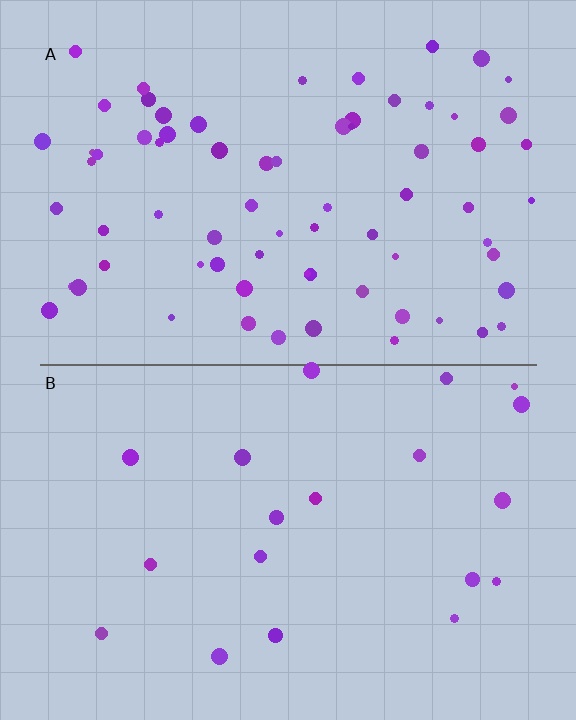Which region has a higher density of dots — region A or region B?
A (the top).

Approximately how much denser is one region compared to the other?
Approximately 3.6× — region A over region B.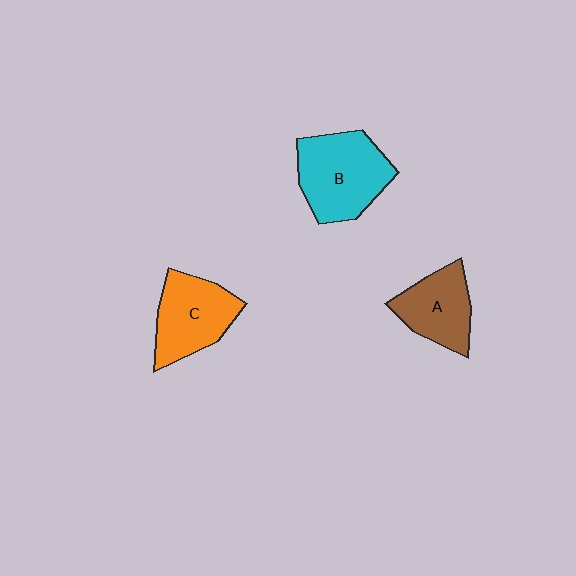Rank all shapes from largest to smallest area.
From largest to smallest: B (cyan), C (orange), A (brown).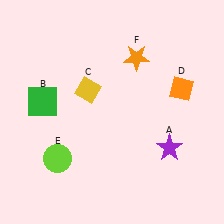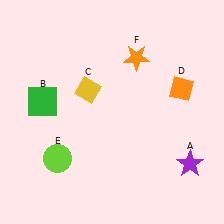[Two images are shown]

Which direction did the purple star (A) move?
The purple star (A) moved right.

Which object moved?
The purple star (A) moved right.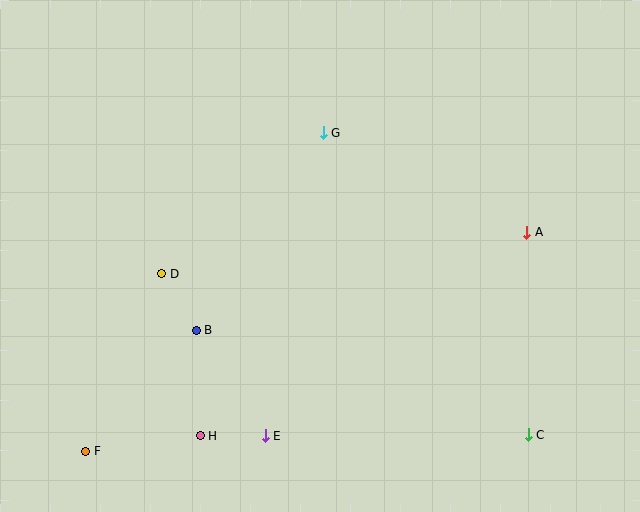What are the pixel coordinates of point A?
Point A is at (527, 232).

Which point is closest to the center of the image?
Point G at (323, 133) is closest to the center.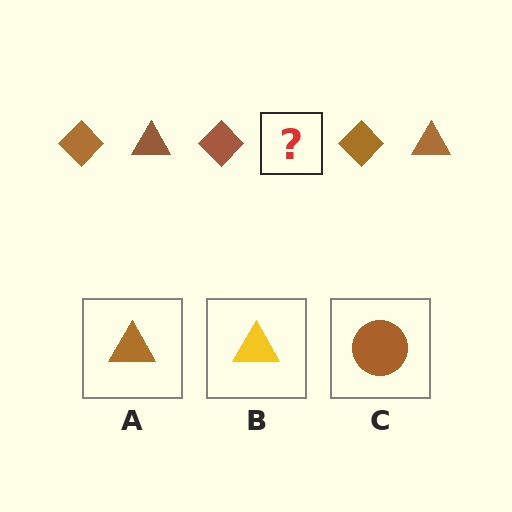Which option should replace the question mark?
Option A.